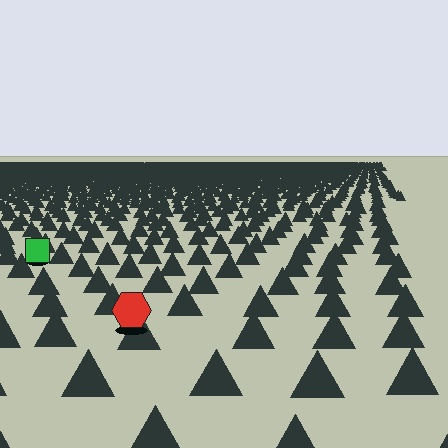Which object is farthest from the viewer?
The green square is farthest from the viewer. It appears smaller and the ground texture around it is denser.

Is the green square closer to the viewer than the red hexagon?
No. The red hexagon is closer — you can tell from the texture gradient: the ground texture is coarser near it.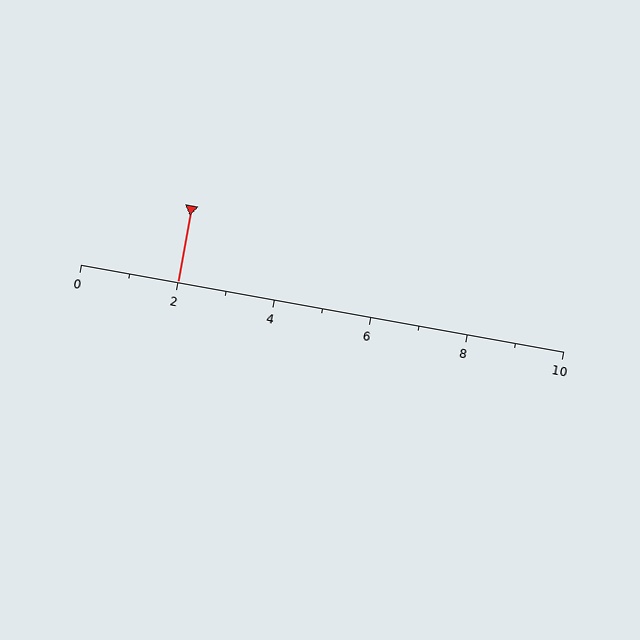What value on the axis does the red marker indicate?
The marker indicates approximately 2.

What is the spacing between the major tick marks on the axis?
The major ticks are spaced 2 apart.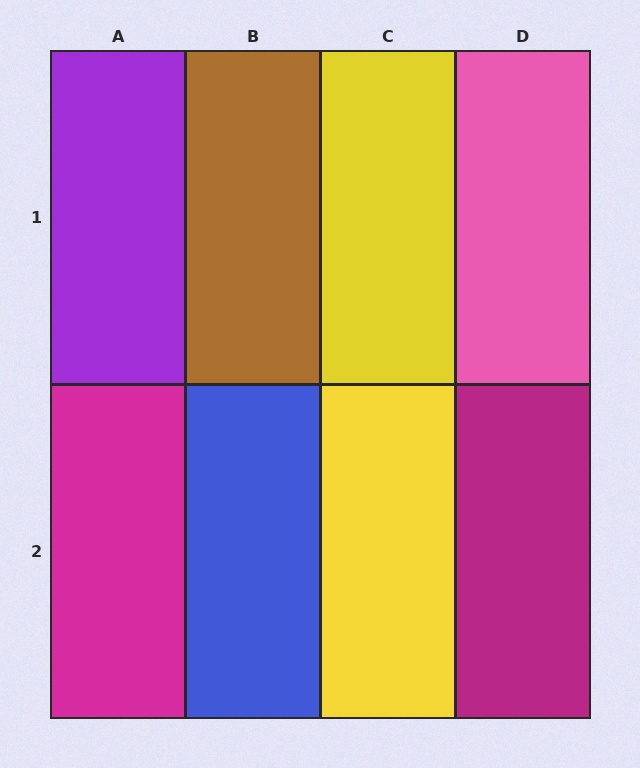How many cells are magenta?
2 cells are magenta.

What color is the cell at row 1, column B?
Brown.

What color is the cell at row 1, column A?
Purple.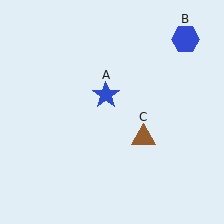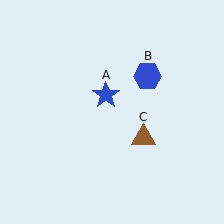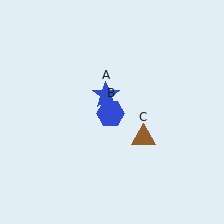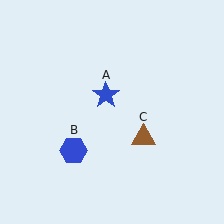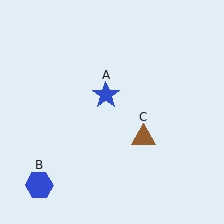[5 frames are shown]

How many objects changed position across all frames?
1 object changed position: blue hexagon (object B).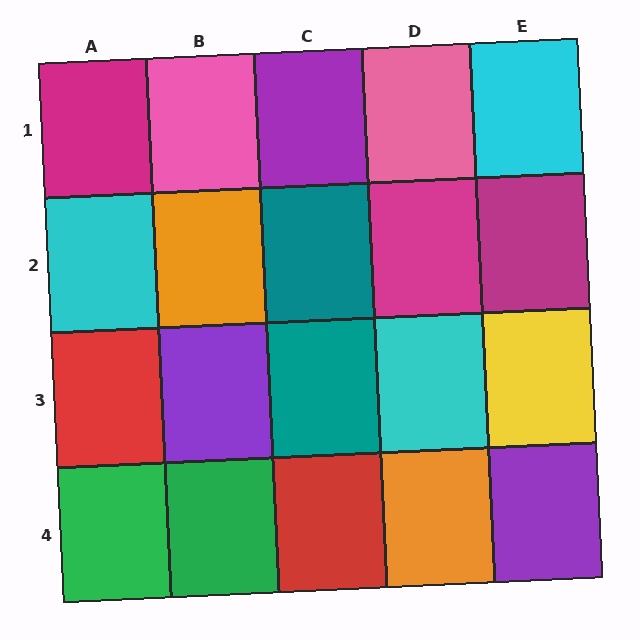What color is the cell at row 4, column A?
Green.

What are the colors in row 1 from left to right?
Magenta, pink, purple, pink, cyan.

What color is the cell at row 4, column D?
Orange.